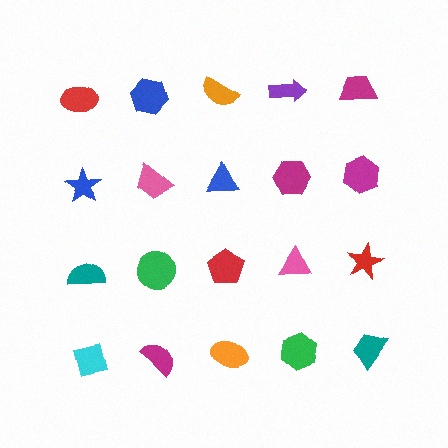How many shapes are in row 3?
5 shapes.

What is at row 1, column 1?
A red ellipse.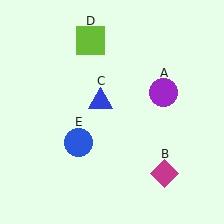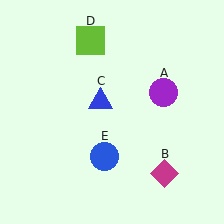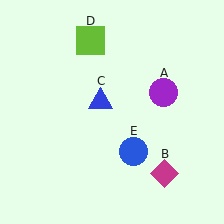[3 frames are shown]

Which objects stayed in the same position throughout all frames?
Purple circle (object A) and magenta diamond (object B) and blue triangle (object C) and lime square (object D) remained stationary.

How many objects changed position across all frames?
1 object changed position: blue circle (object E).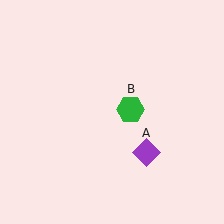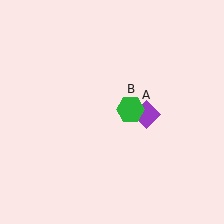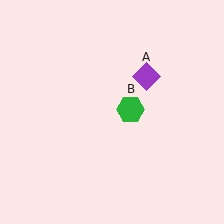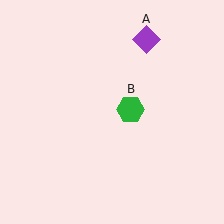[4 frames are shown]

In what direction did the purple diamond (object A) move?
The purple diamond (object A) moved up.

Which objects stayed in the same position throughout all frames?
Green hexagon (object B) remained stationary.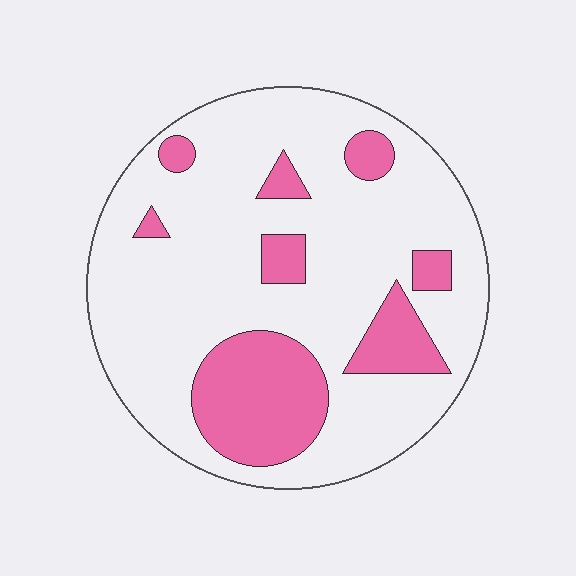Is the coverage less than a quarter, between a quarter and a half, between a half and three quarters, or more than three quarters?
Less than a quarter.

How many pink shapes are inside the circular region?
8.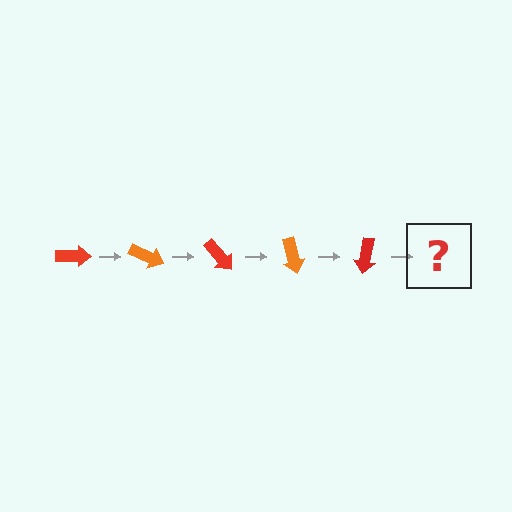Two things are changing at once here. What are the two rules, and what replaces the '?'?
The two rules are that it rotates 25 degrees each step and the color cycles through red and orange. The '?' should be an orange arrow, rotated 125 degrees from the start.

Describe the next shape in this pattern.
It should be an orange arrow, rotated 125 degrees from the start.